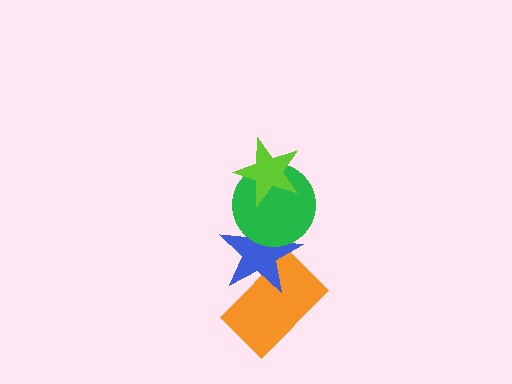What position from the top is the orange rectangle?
The orange rectangle is 4th from the top.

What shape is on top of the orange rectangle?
The blue star is on top of the orange rectangle.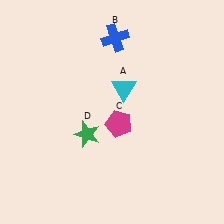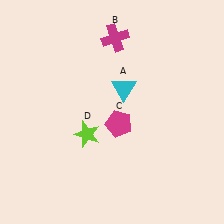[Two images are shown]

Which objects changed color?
B changed from blue to magenta. D changed from green to lime.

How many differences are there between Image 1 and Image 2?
There are 2 differences between the two images.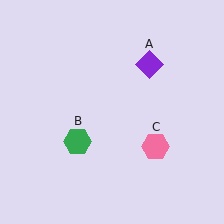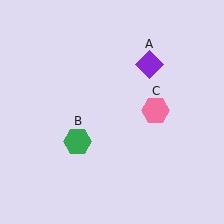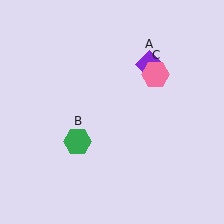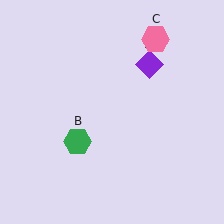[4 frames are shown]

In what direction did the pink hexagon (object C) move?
The pink hexagon (object C) moved up.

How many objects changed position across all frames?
1 object changed position: pink hexagon (object C).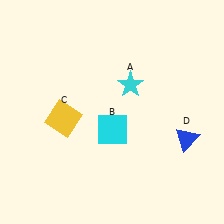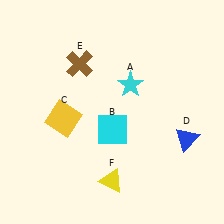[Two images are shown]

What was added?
A brown cross (E), a yellow triangle (F) were added in Image 2.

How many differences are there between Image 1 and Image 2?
There are 2 differences between the two images.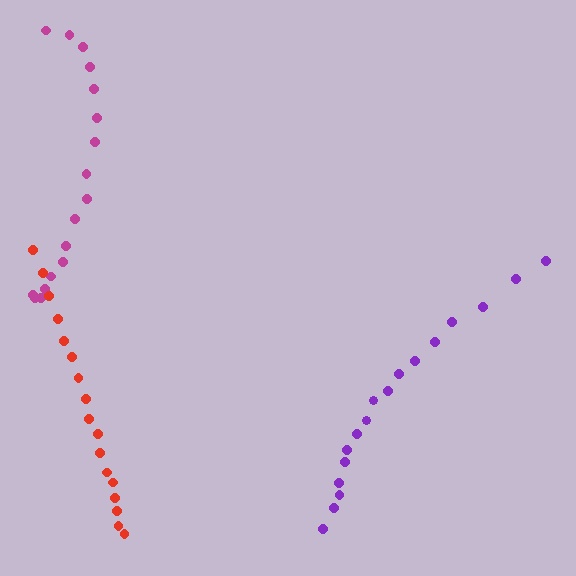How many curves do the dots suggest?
There are 3 distinct paths.